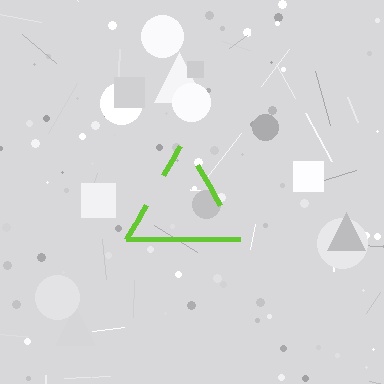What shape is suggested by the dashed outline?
The dashed outline suggests a triangle.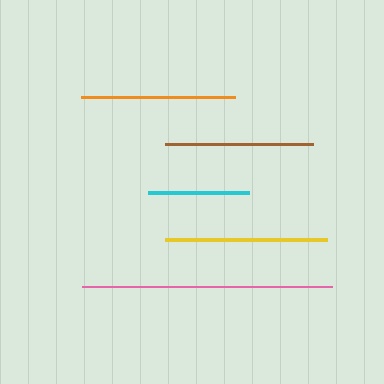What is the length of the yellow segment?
The yellow segment is approximately 162 pixels long.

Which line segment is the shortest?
The cyan line is the shortest at approximately 101 pixels.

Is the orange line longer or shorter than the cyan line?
The orange line is longer than the cyan line.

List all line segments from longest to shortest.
From longest to shortest: pink, yellow, orange, brown, cyan.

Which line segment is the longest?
The pink line is the longest at approximately 250 pixels.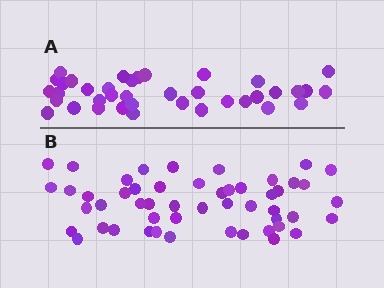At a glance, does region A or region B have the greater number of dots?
Region B (the bottom region) has more dots.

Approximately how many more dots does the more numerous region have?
Region B has approximately 15 more dots than region A.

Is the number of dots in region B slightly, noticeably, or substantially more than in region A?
Region B has noticeably more, but not dramatically so. The ratio is roughly 1.3 to 1.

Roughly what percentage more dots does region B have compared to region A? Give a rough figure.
About 35% more.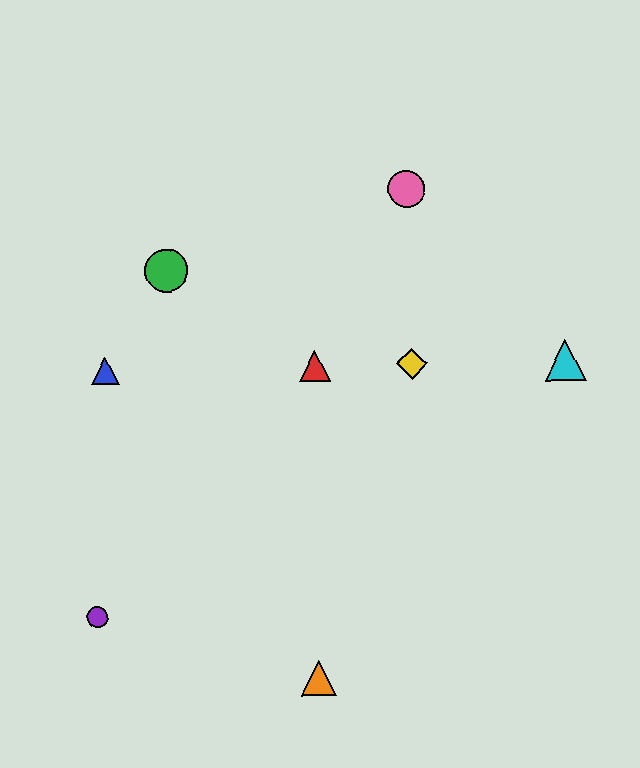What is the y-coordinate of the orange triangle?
The orange triangle is at y≈678.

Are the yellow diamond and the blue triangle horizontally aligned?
Yes, both are at y≈364.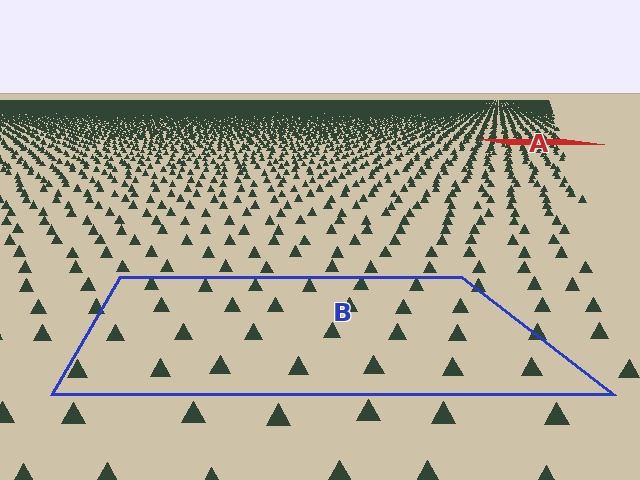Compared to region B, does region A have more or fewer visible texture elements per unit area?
Region A has more texture elements per unit area — they are packed more densely because it is farther away.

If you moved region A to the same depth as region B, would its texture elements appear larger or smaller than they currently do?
They would appear larger. At a closer depth, the same texture elements are projected at a bigger on-screen size.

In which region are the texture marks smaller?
The texture marks are smaller in region A, because it is farther away.